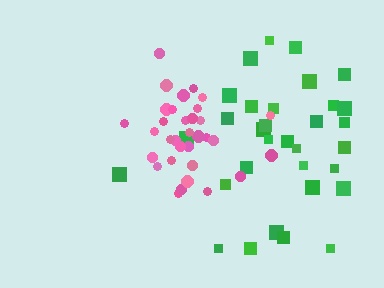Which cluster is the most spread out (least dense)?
Green.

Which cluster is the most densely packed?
Pink.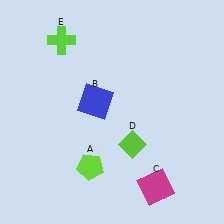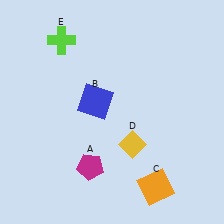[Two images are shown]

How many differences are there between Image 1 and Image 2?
There are 3 differences between the two images.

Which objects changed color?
A changed from lime to magenta. C changed from magenta to orange. D changed from lime to yellow.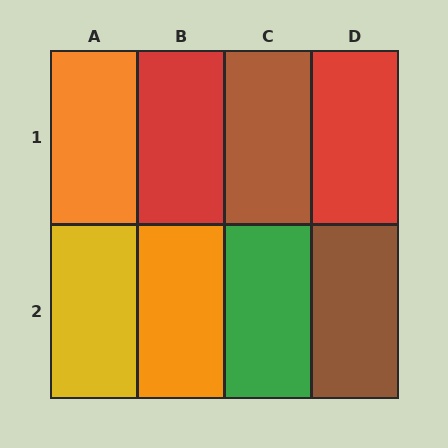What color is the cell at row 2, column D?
Brown.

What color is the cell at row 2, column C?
Green.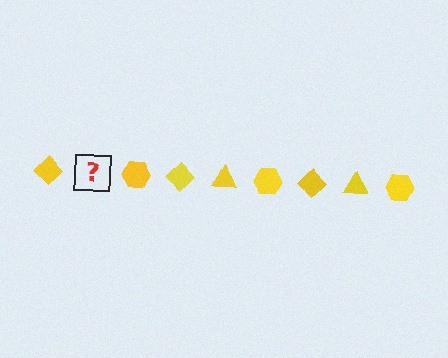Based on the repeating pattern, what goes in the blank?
The blank should be a yellow triangle.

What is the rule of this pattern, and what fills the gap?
The rule is that the pattern cycles through diamond, triangle, hexagon shapes in yellow. The gap should be filled with a yellow triangle.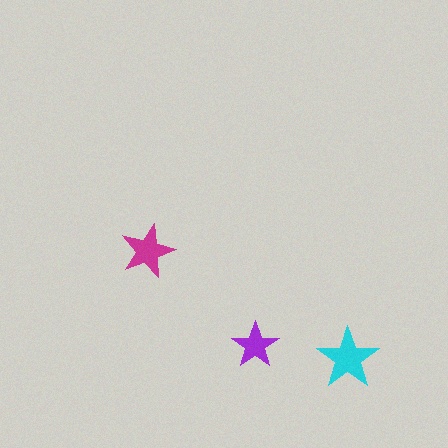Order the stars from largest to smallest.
the cyan one, the magenta one, the purple one.